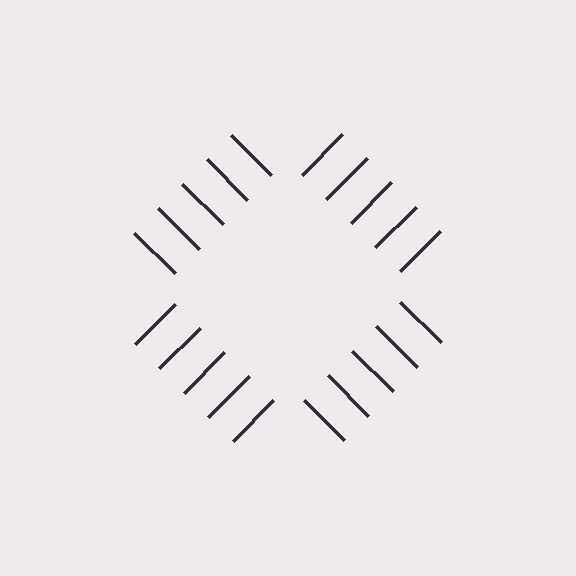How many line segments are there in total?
20 — 5 along each of the 4 edges.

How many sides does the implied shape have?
4 sides — the line-ends trace a square.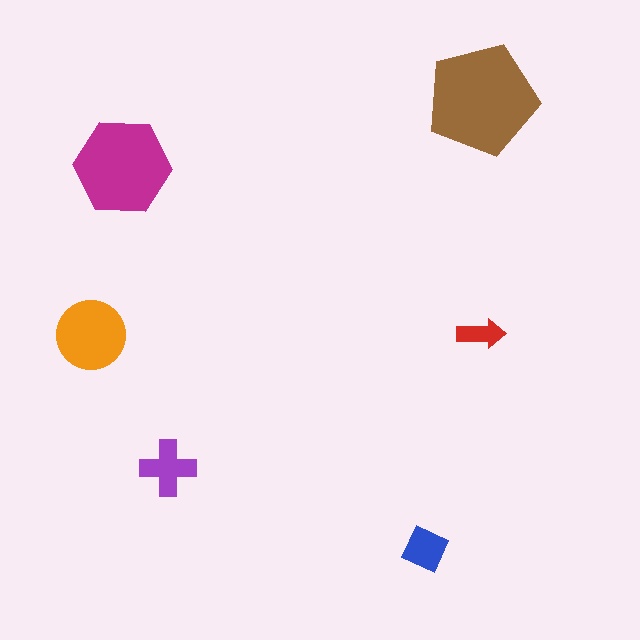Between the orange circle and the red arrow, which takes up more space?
The orange circle.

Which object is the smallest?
The red arrow.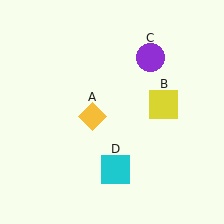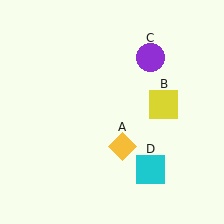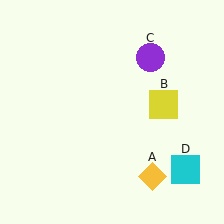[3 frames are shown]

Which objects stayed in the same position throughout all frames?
Yellow square (object B) and purple circle (object C) remained stationary.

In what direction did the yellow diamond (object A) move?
The yellow diamond (object A) moved down and to the right.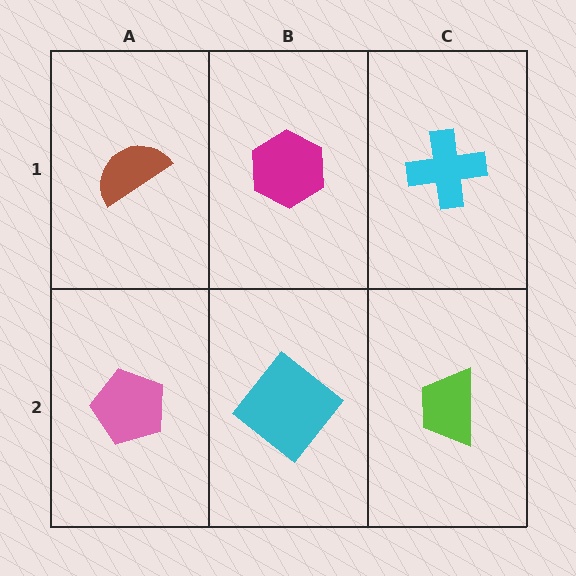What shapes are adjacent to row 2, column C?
A cyan cross (row 1, column C), a cyan diamond (row 2, column B).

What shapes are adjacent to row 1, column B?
A cyan diamond (row 2, column B), a brown semicircle (row 1, column A), a cyan cross (row 1, column C).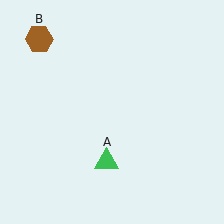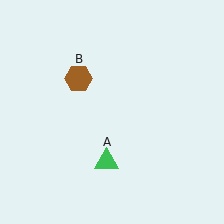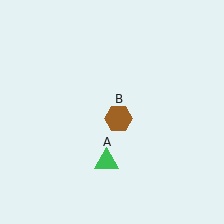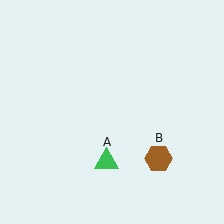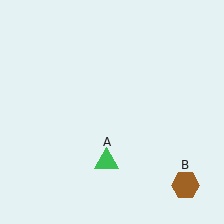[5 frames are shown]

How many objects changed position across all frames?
1 object changed position: brown hexagon (object B).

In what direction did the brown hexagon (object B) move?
The brown hexagon (object B) moved down and to the right.